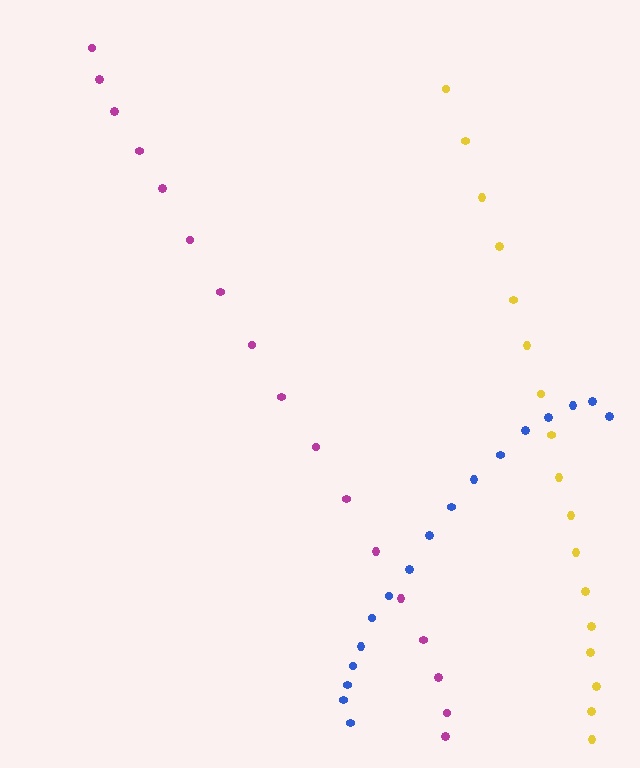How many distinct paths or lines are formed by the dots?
There are 3 distinct paths.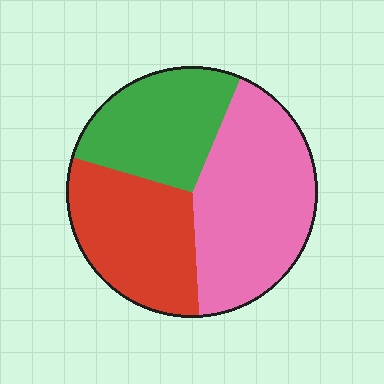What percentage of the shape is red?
Red covers about 30% of the shape.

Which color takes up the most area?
Pink, at roughly 45%.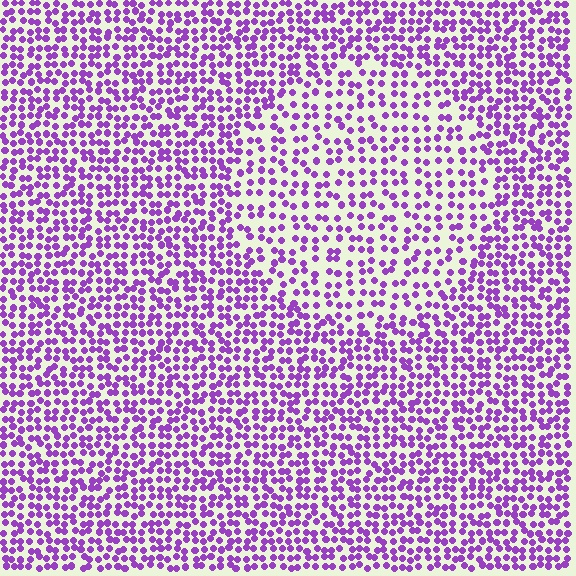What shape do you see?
I see a circle.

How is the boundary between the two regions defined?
The boundary is defined by a change in element density (approximately 1.6x ratio). All elements are the same color, size, and shape.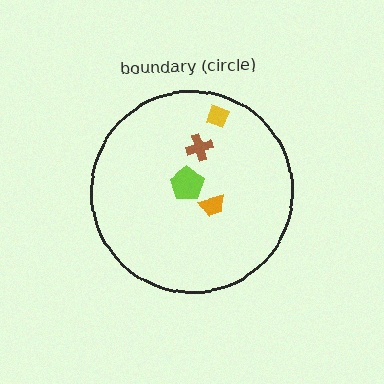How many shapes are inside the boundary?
4 inside, 0 outside.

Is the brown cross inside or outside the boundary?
Inside.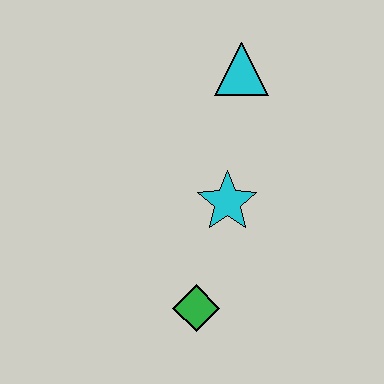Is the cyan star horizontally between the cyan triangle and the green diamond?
Yes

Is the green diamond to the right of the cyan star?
No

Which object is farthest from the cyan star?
The cyan triangle is farthest from the cyan star.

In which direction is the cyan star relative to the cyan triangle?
The cyan star is below the cyan triangle.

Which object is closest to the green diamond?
The cyan star is closest to the green diamond.